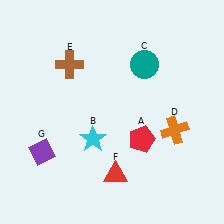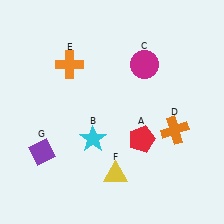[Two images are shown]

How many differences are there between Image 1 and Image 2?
There are 3 differences between the two images.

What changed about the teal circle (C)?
In Image 1, C is teal. In Image 2, it changed to magenta.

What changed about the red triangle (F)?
In Image 1, F is red. In Image 2, it changed to yellow.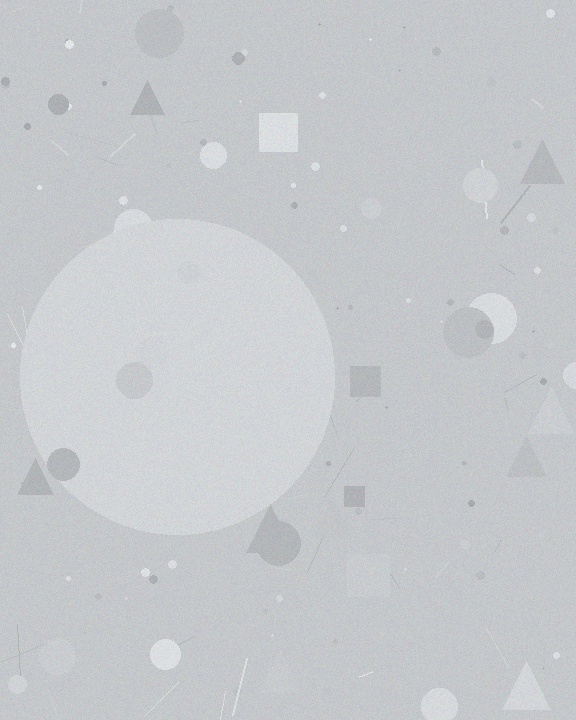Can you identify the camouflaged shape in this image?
The camouflaged shape is a circle.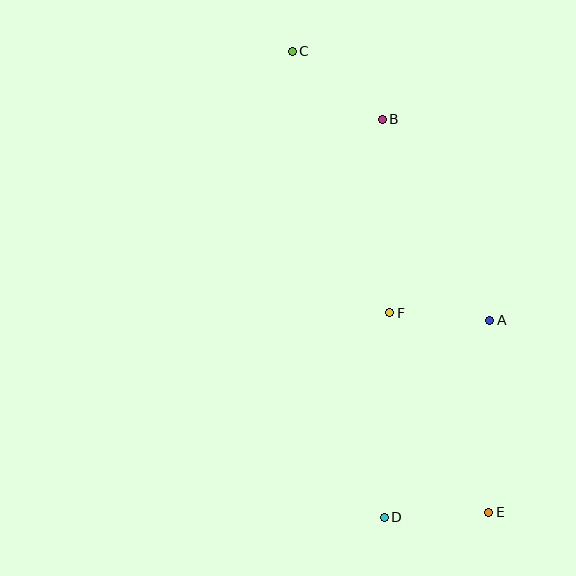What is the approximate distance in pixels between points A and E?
The distance between A and E is approximately 192 pixels.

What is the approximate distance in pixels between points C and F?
The distance between C and F is approximately 279 pixels.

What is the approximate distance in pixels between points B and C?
The distance between B and C is approximately 113 pixels.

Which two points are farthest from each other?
Points C and E are farthest from each other.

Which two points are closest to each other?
Points A and F are closest to each other.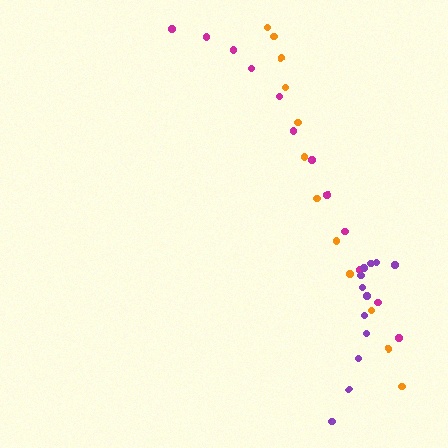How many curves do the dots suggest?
There are 3 distinct paths.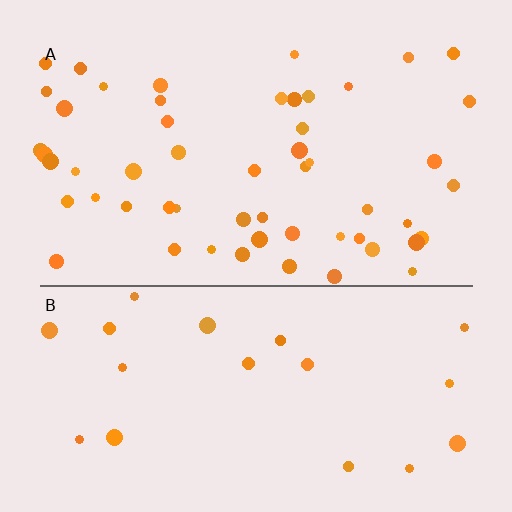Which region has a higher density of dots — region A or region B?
A (the top).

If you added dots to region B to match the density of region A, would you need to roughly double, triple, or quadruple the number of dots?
Approximately triple.